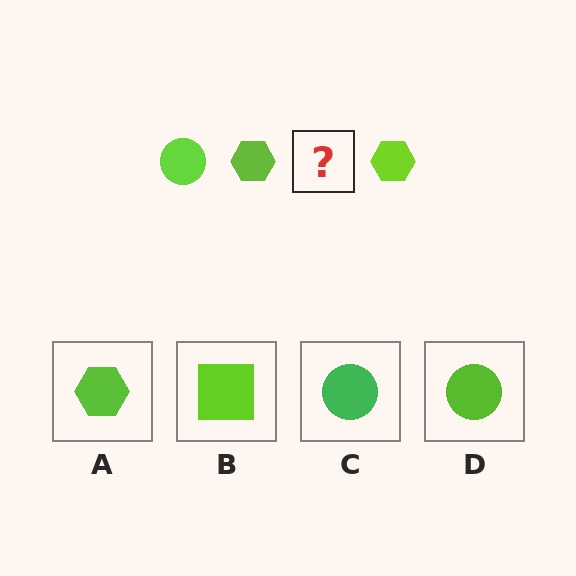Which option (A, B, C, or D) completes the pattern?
D.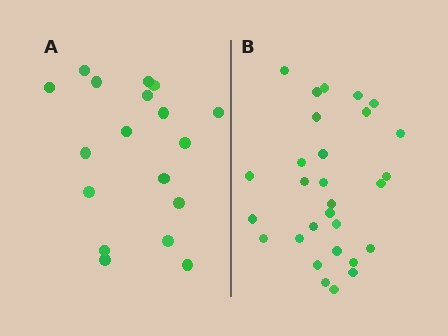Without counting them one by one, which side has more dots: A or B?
Region B (the right region) has more dots.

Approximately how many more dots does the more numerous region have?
Region B has roughly 12 or so more dots than region A.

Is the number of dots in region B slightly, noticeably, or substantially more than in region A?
Region B has substantially more. The ratio is roughly 1.6 to 1.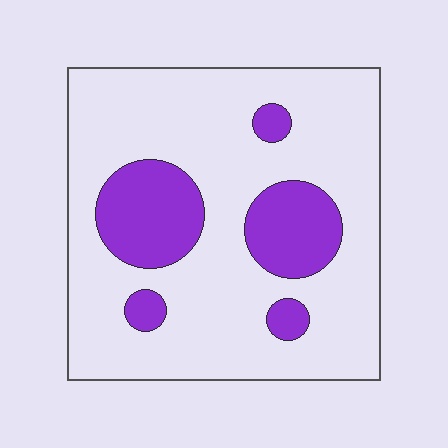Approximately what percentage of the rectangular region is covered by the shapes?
Approximately 20%.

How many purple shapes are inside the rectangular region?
5.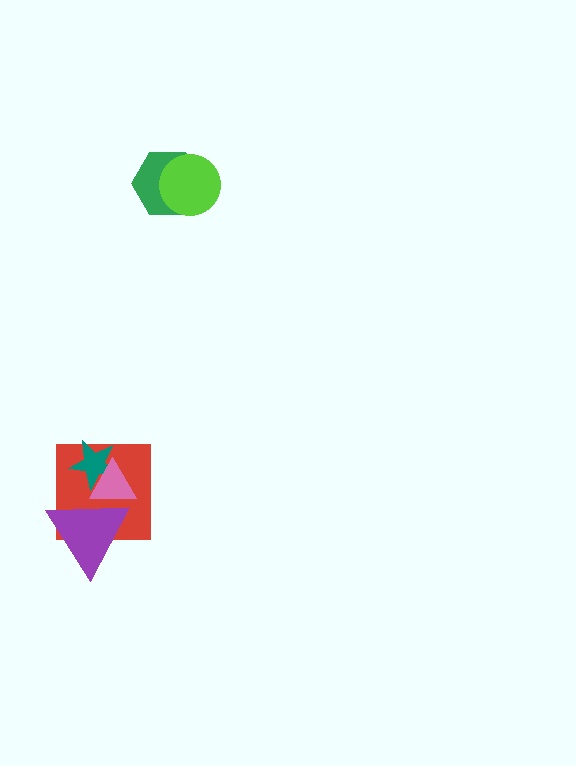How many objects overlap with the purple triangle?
2 objects overlap with the purple triangle.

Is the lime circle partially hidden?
No, no other shape covers it.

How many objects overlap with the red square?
3 objects overlap with the red square.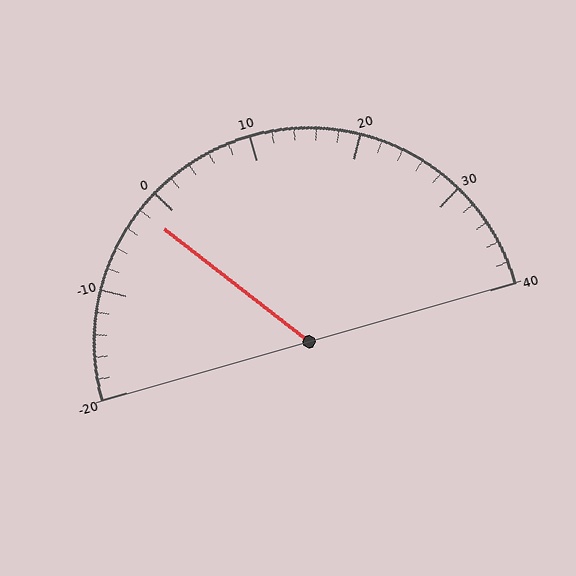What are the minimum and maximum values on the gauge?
The gauge ranges from -20 to 40.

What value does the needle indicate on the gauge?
The needle indicates approximately -2.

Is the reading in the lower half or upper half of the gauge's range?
The reading is in the lower half of the range (-20 to 40).